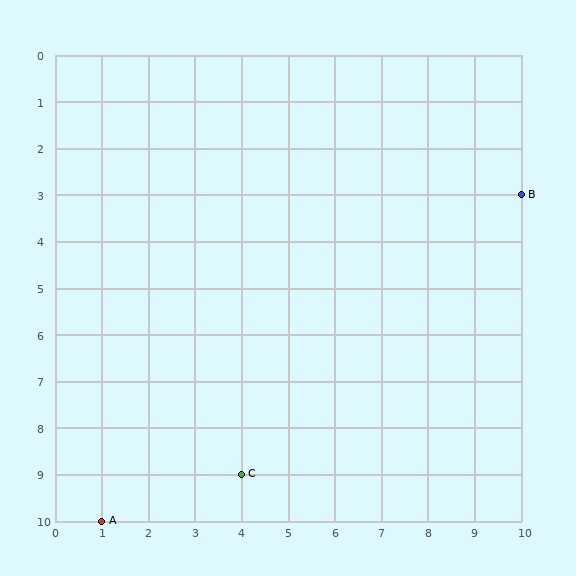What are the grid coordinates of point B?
Point B is at grid coordinates (10, 3).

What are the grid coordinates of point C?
Point C is at grid coordinates (4, 9).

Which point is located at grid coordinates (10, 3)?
Point B is at (10, 3).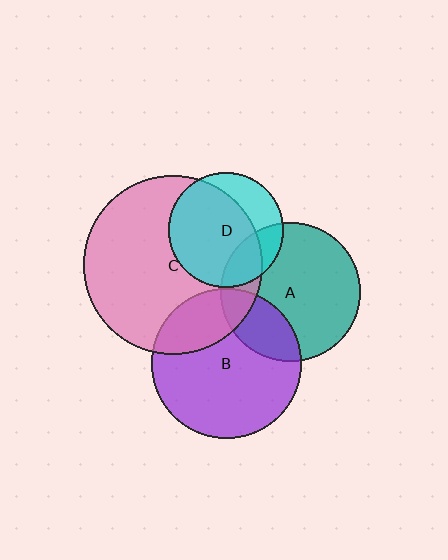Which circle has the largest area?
Circle C (pink).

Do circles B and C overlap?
Yes.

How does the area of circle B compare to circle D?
Approximately 1.7 times.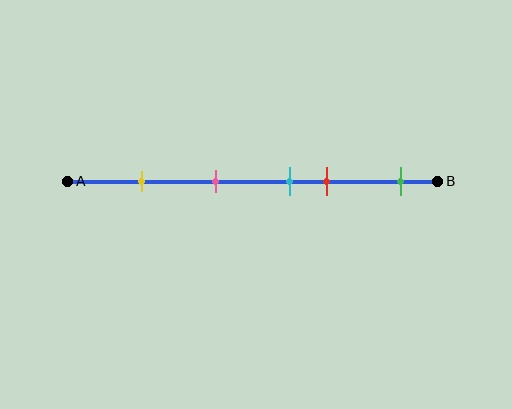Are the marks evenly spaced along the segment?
No, the marks are not evenly spaced.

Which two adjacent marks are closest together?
The cyan and red marks are the closest adjacent pair.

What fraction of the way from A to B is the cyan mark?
The cyan mark is approximately 60% (0.6) of the way from A to B.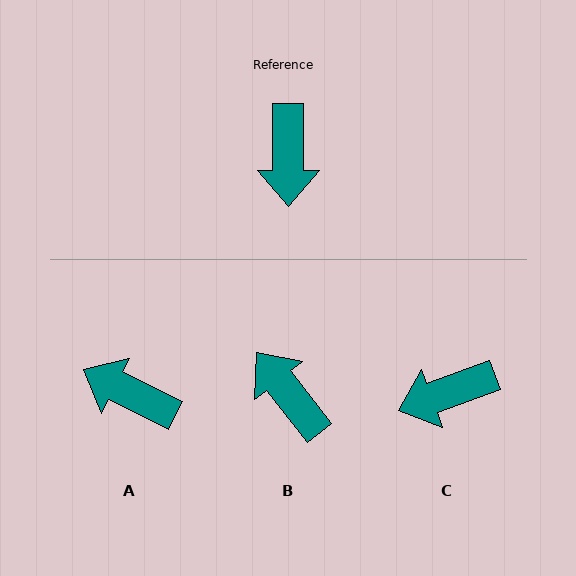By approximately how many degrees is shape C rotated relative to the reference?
Approximately 70 degrees clockwise.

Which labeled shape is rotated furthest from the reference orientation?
B, about 142 degrees away.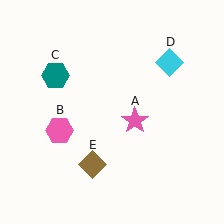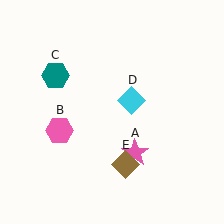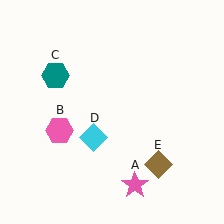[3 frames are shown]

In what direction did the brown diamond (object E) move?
The brown diamond (object E) moved right.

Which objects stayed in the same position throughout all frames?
Pink hexagon (object B) and teal hexagon (object C) remained stationary.